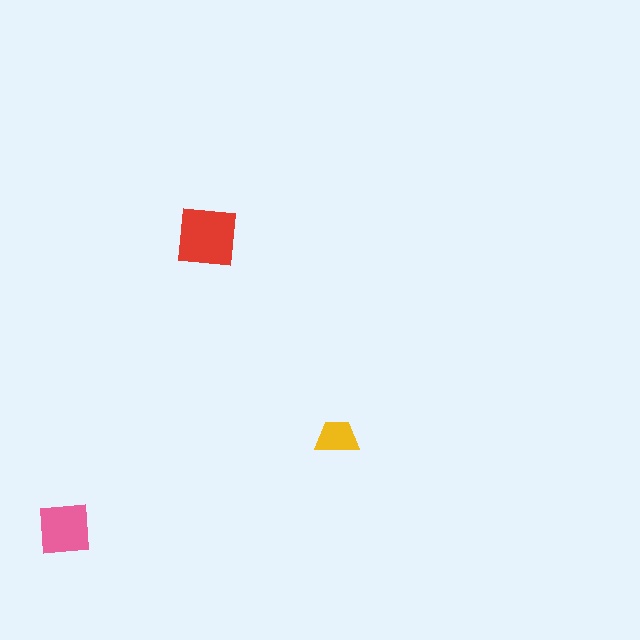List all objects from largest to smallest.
The red square, the pink square, the yellow trapezoid.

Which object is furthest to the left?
The pink square is leftmost.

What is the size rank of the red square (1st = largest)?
1st.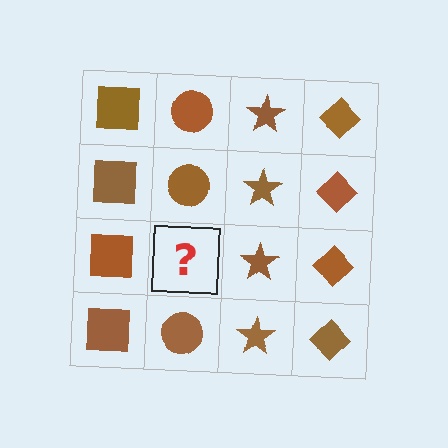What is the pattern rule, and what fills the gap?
The rule is that each column has a consistent shape. The gap should be filled with a brown circle.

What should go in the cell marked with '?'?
The missing cell should contain a brown circle.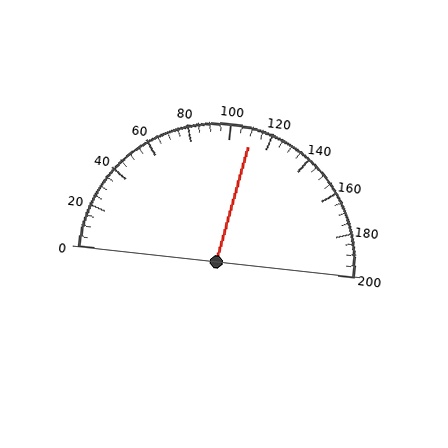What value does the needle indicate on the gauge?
The needle indicates approximately 110.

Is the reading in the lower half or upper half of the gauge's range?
The reading is in the upper half of the range (0 to 200).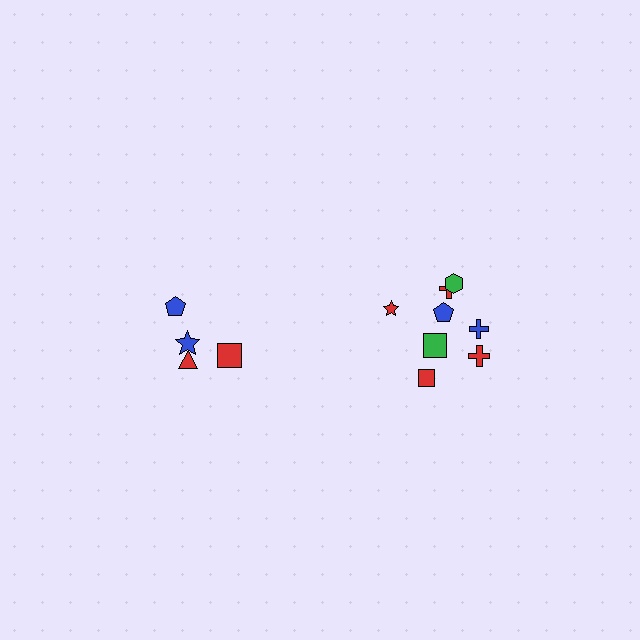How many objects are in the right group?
There are 8 objects.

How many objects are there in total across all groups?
There are 12 objects.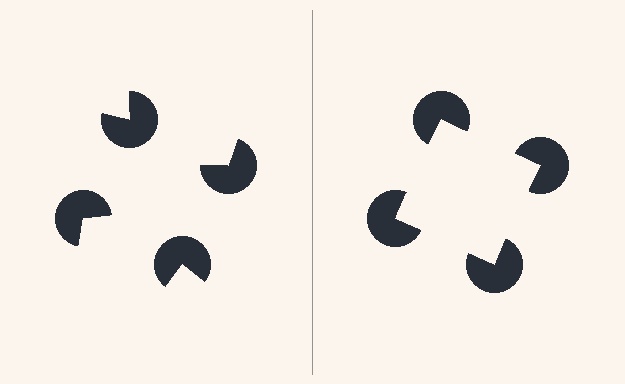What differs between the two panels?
The pac-man discs are positioned identically on both sides; only the wedge orientations differ. On the right they align to a square; on the left they are misaligned.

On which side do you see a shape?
An illusory square appears on the right side. On the left side the wedge cuts are rotated, so no coherent shape forms.